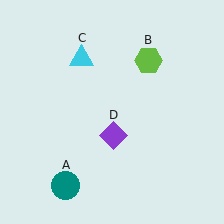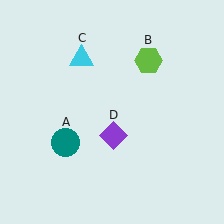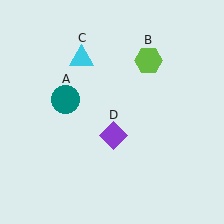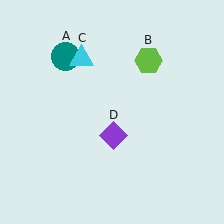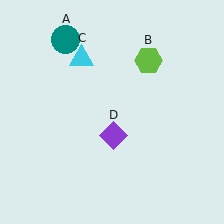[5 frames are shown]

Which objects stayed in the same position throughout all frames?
Lime hexagon (object B) and cyan triangle (object C) and purple diamond (object D) remained stationary.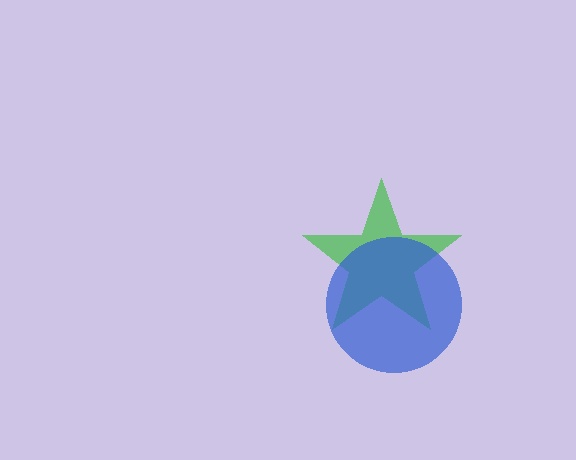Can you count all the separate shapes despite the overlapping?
Yes, there are 2 separate shapes.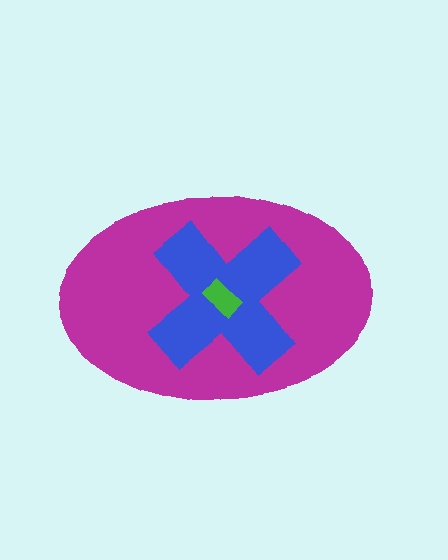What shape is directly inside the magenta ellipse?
The blue cross.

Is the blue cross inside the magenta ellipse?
Yes.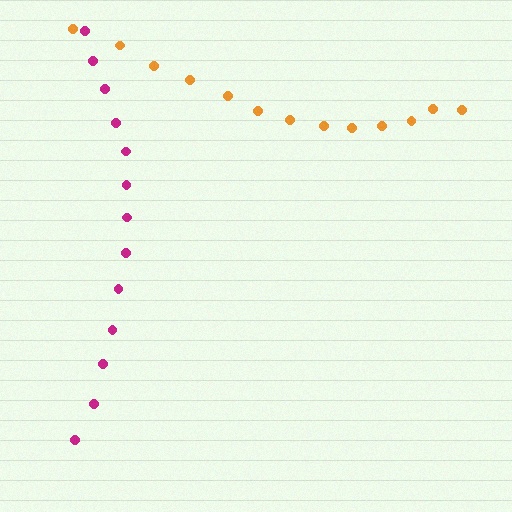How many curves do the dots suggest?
There are 2 distinct paths.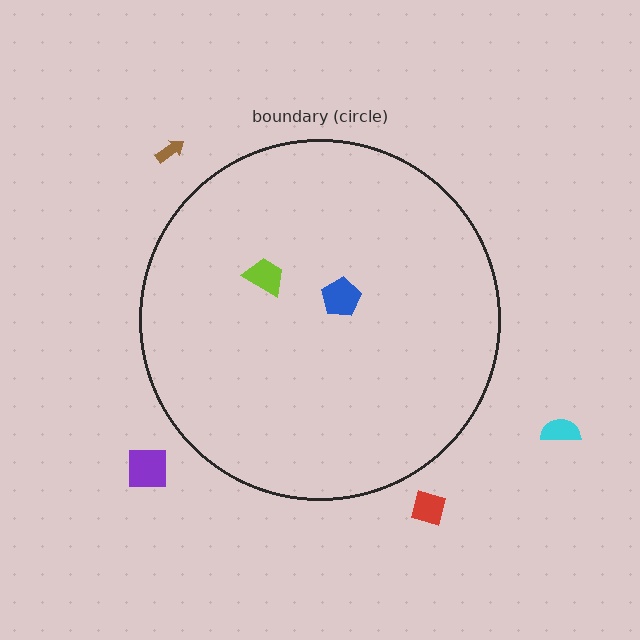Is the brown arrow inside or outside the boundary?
Outside.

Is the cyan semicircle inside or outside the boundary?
Outside.